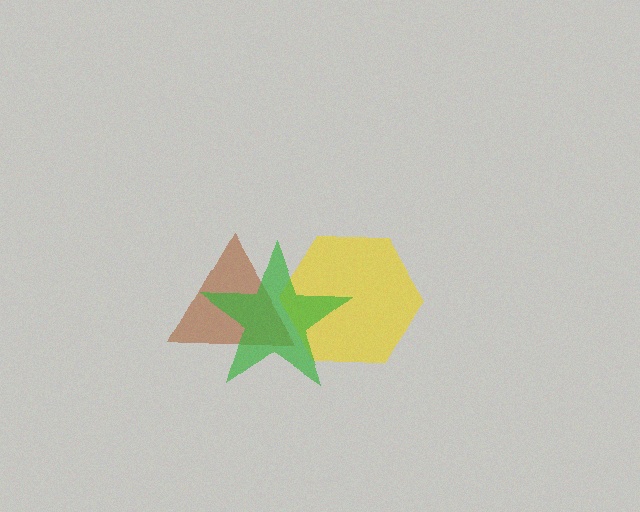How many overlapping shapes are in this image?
There are 3 overlapping shapes in the image.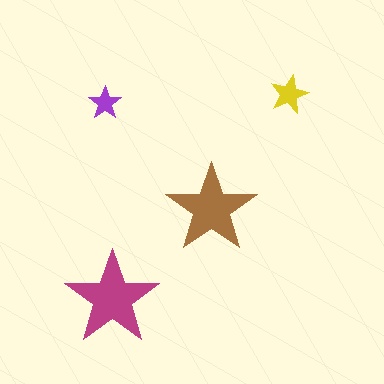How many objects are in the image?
There are 4 objects in the image.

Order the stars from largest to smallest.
the magenta one, the brown one, the yellow one, the purple one.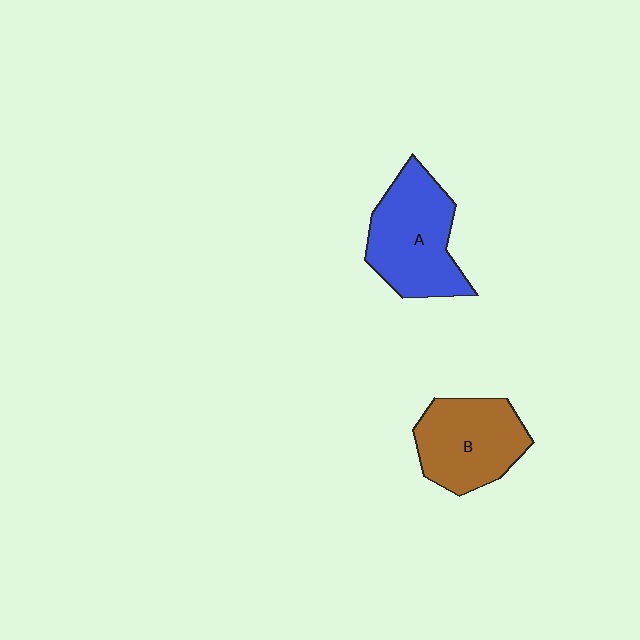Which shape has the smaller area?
Shape B (brown).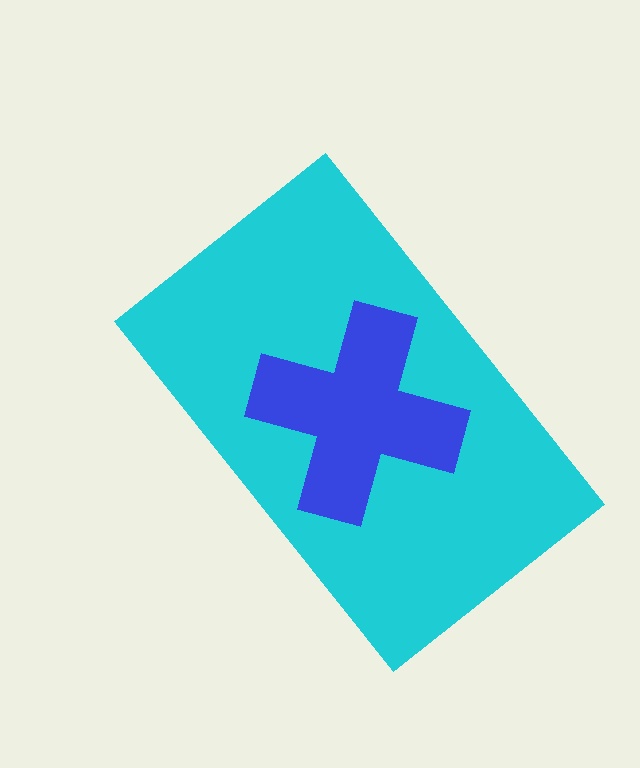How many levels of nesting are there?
2.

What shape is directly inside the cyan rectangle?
The blue cross.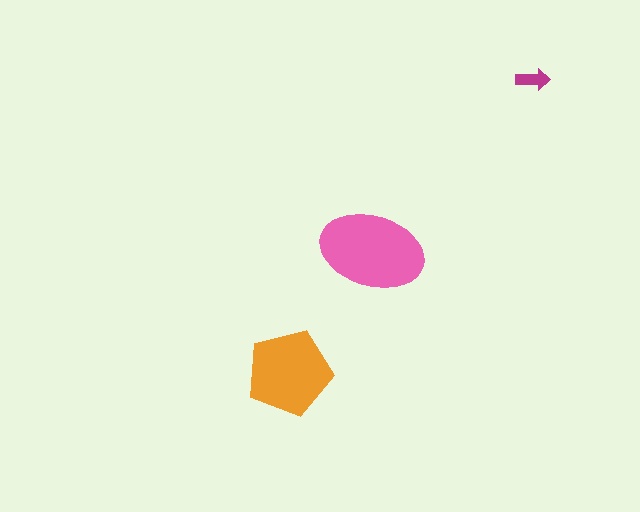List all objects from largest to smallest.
The pink ellipse, the orange pentagon, the magenta arrow.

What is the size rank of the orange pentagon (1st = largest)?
2nd.